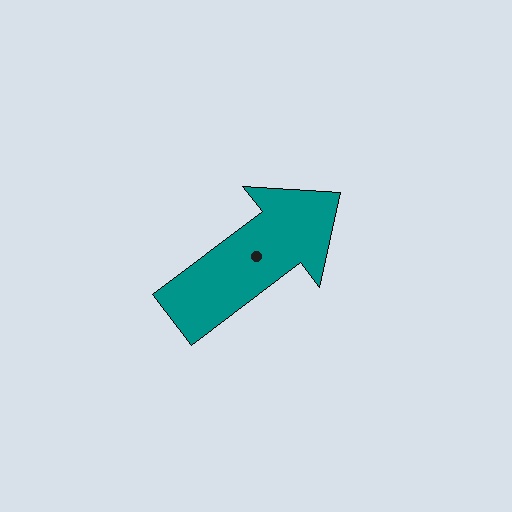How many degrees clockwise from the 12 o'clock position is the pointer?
Approximately 53 degrees.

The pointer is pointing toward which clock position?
Roughly 2 o'clock.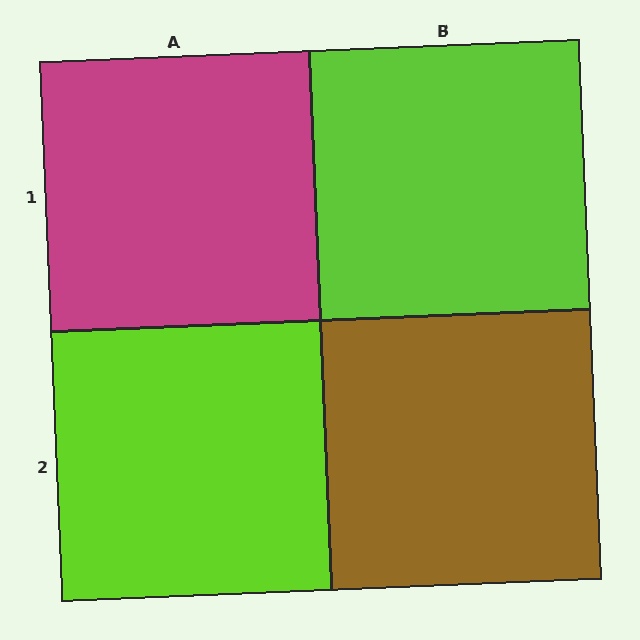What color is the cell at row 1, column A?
Magenta.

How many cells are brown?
1 cell is brown.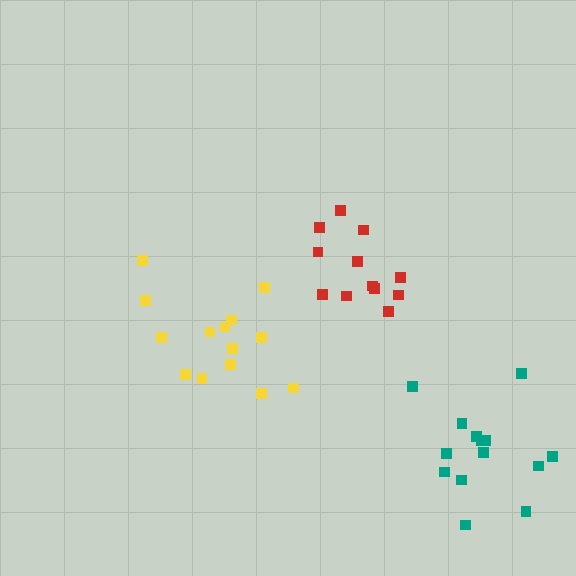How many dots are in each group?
Group 1: 14 dots, Group 2: 12 dots, Group 3: 14 dots (40 total).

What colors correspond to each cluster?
The clusters are colored: yellow, red, teal.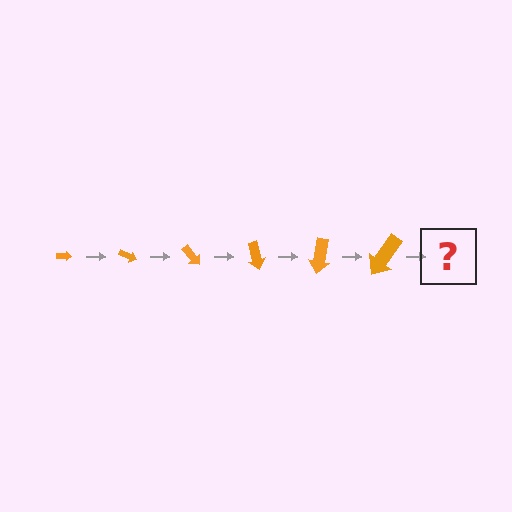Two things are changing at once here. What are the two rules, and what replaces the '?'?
The two rules are that the arrow grows larger each step and it rotates 25 degrees each step. The '?' should be an arrow, larger than the previous one and rotated 150 degrees from the start.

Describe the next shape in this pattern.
It should be an arrow, larger than the previous one and rotated 150 degrees from the start.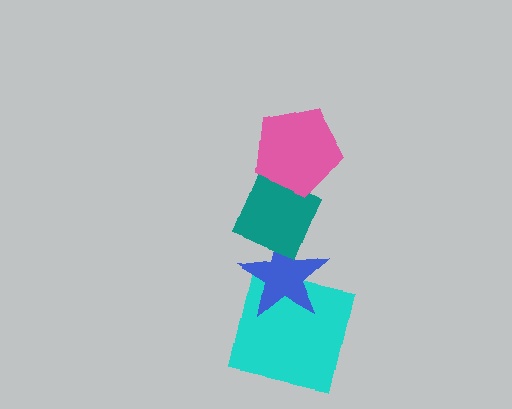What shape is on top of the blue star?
The teal diamond is on top of the blue star.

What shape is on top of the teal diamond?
The pink pentagon is on top of the teal diamond.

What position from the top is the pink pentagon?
The pink pentagon is 1st from the top.